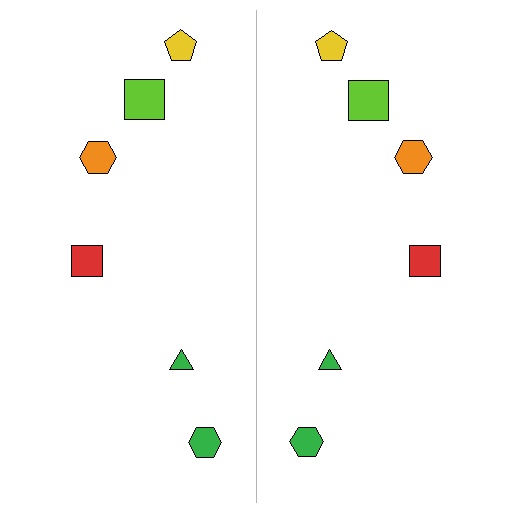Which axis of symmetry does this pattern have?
The pattern has a vertical axis of symmetry running through the center of the image.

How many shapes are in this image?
There are 12 shapes in this image.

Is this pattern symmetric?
Yes, this pattern has bilateral (reflection) symmetry.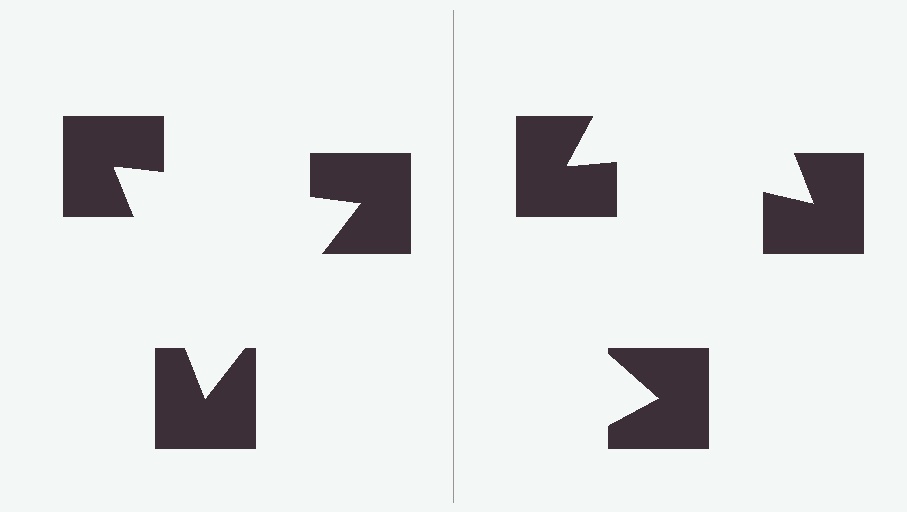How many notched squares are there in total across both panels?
6 — 3 on each side.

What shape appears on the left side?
An illusory triangle.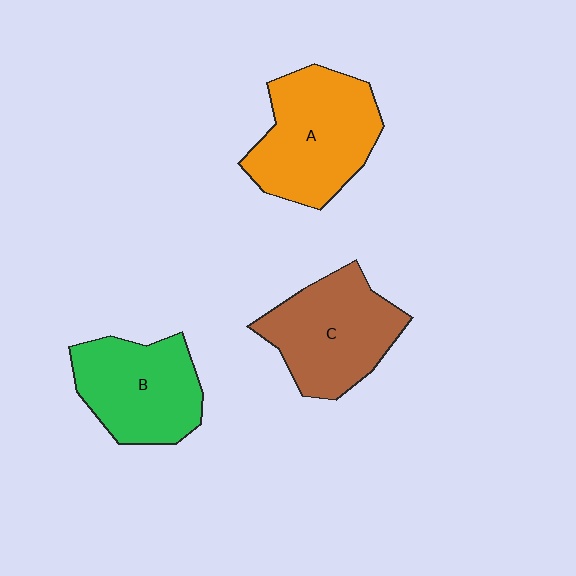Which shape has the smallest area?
Shape B (green).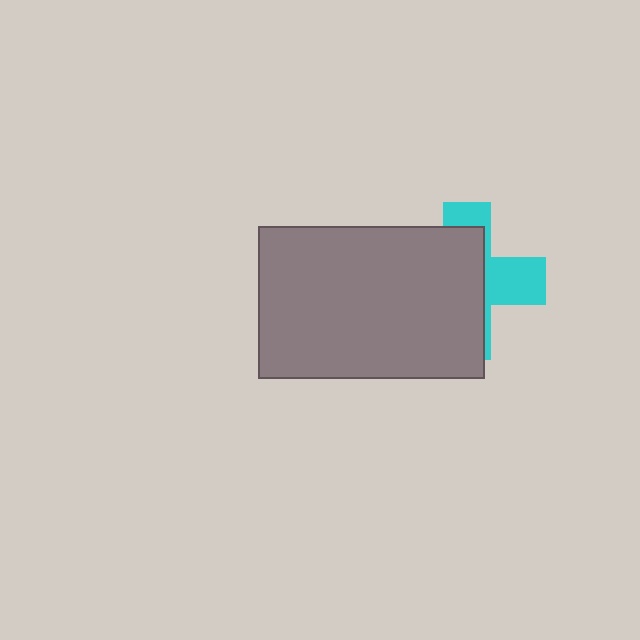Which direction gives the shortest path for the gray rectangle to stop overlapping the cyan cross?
Moving left gives the shortest separation.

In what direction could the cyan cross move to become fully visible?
The cyan cross could move right. That would shift it out from behind the gray rectangle entirely.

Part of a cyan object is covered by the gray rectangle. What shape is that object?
It is a cross.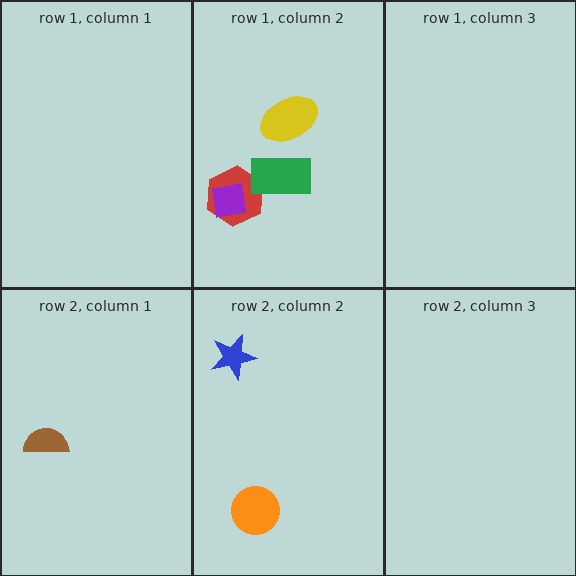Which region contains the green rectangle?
The row 1, column 2 region.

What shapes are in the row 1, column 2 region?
The red hexagon, the yellow ellipse, the green rectangle, the purple square.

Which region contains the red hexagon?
The row 1, column 2 region.